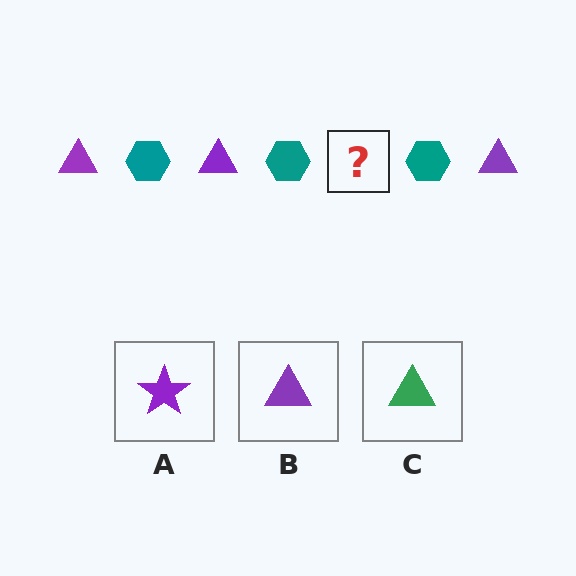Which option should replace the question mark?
Option B.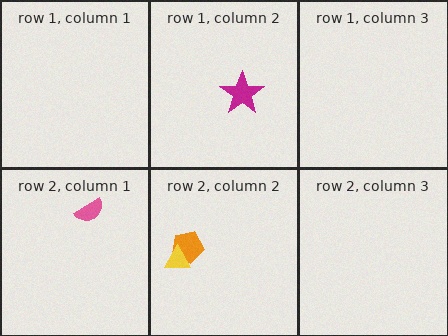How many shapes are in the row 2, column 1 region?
1.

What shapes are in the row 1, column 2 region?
The magenta star.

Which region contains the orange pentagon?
The row 2, column 2 region.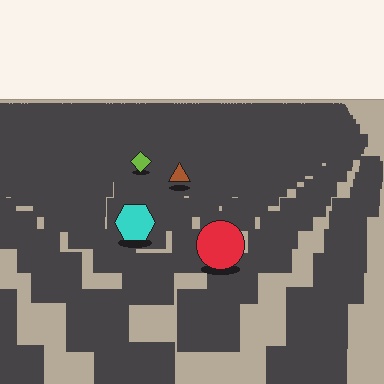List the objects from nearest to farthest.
From nearest to farthest: the red circle, the cyan hexagon, the brown triangle, the lime diamond.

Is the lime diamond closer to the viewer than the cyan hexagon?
No. The cyan hexagon is closer — you can tell from the texture gradient: the ground texture is coarser near it.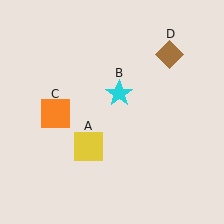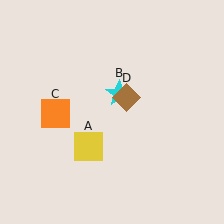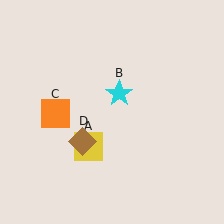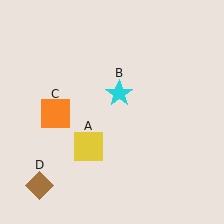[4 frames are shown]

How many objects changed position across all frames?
1 object changed position: brown diamond (object D).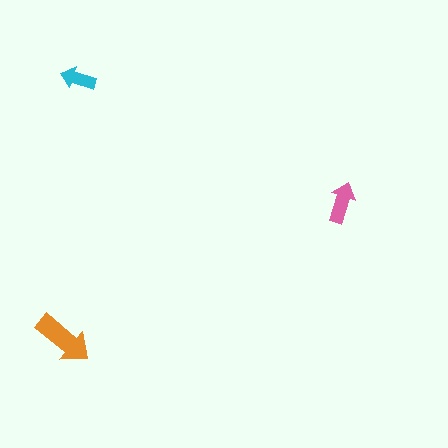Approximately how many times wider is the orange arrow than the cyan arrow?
About 1.5 times wider.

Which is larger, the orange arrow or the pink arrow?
The orange one.